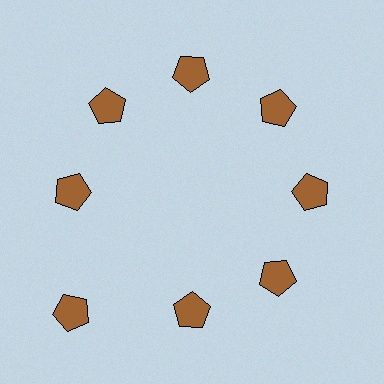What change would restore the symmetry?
The symmetry would be restored by moving it inward, back onto the ring so that all 8 pentagons sit at equal angles and equal distance from the center.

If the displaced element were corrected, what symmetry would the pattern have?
It would have 8-fold rotational symmetry — the pattern would map onto itself every 45 degrees.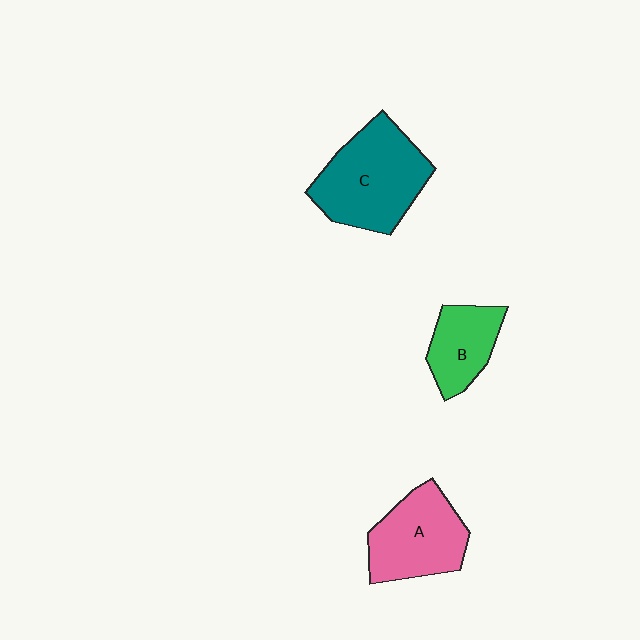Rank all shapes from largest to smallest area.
From largest to smallest: C (teal), A (pink), B (green).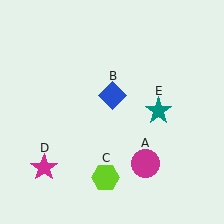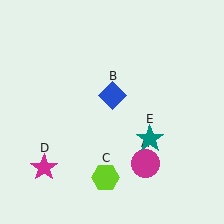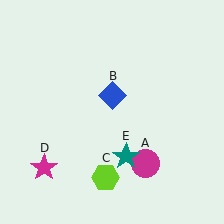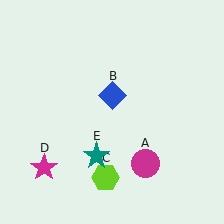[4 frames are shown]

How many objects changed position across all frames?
1 object changed position: teal star (object E).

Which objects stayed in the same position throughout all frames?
Magenta circle (object A) and blue diamond (object B) and lime hexagon (object C) and magenta star (object D) remained stationary.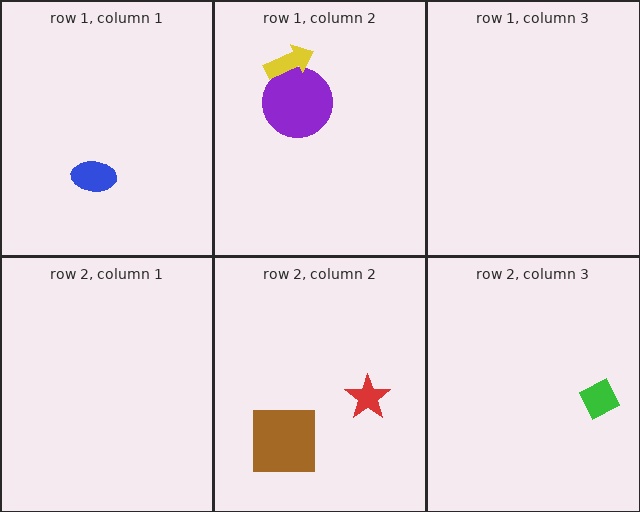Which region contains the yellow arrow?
The row 1, column 2 region.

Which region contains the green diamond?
The row 2, column 3 region.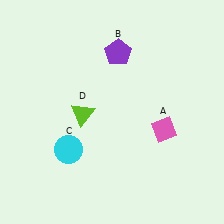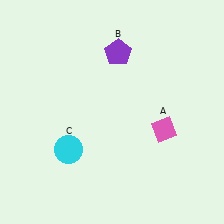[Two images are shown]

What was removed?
The lime triangle (D) was removed in Image 2.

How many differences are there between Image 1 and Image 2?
There is 1 difference between the two images.